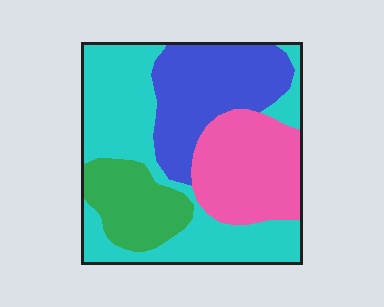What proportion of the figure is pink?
Pink takes up about one fifth (1/5) of the figure.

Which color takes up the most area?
Cyan, at roughly 40%.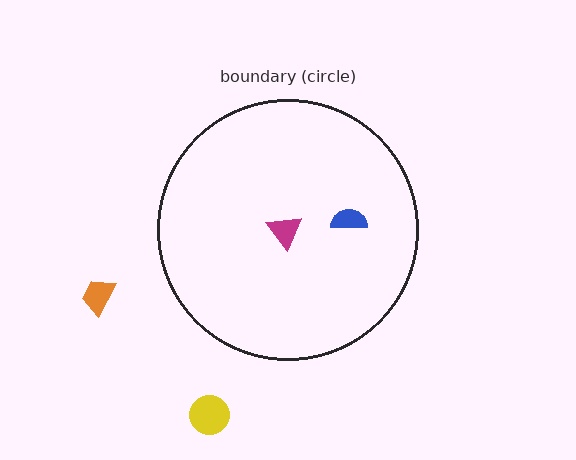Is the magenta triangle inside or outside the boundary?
Inside.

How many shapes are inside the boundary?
2 inside, 2 outside.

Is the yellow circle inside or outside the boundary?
Outside.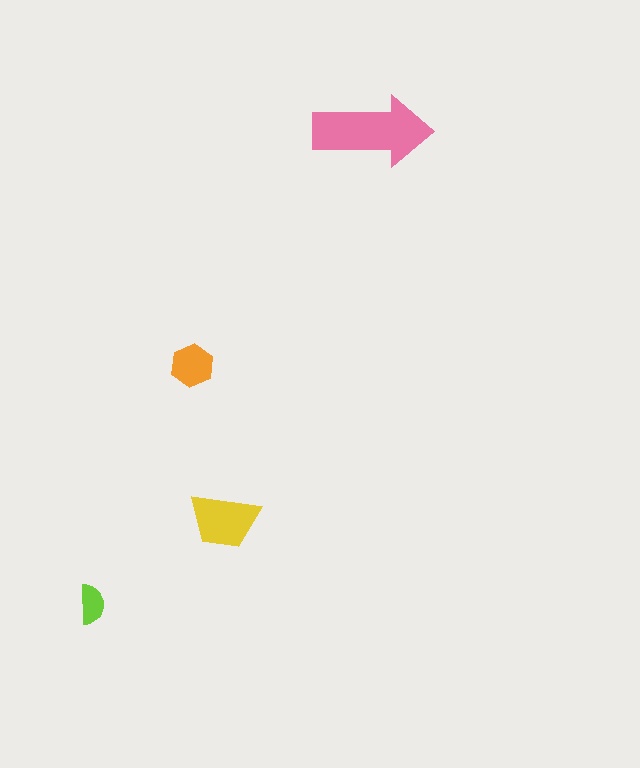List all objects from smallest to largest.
The lime semicircle, the orange hexagon, the yellow trapezoid, the pink arrow.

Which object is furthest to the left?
The lime semicircle is leftmost.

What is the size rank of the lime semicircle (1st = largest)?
4th.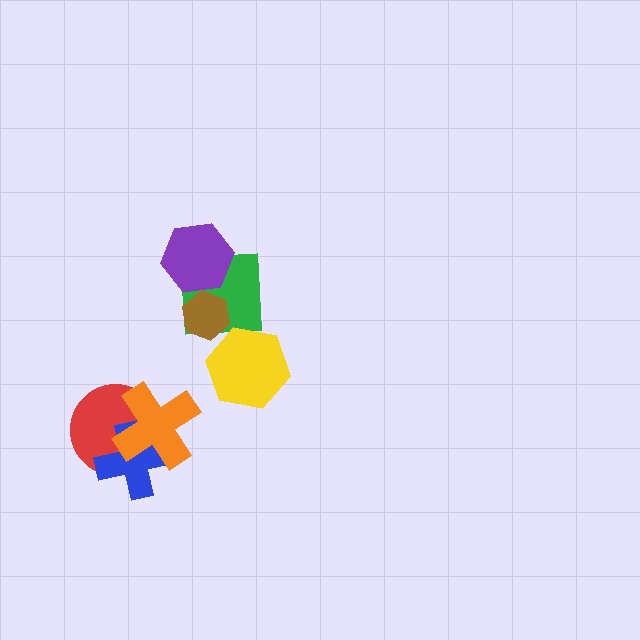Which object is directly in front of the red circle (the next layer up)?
The blue cross is directly in front of the red circle.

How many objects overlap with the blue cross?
2 objects overlap with the blue cross.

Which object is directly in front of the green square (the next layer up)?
The brown hexagon is directly in front of the green square.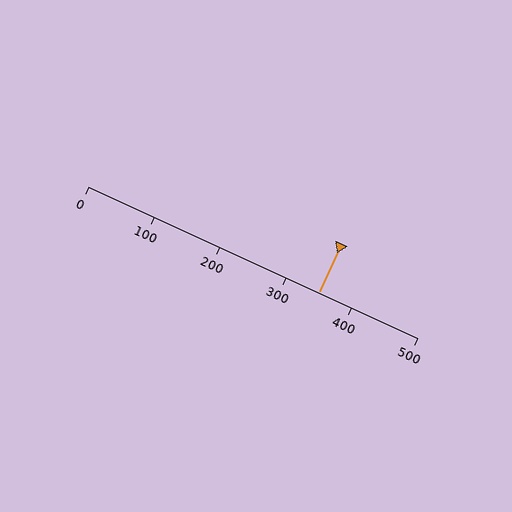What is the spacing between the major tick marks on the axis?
The major ticks are spaced 100 apart.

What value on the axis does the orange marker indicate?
The marker indicates approximately 350.